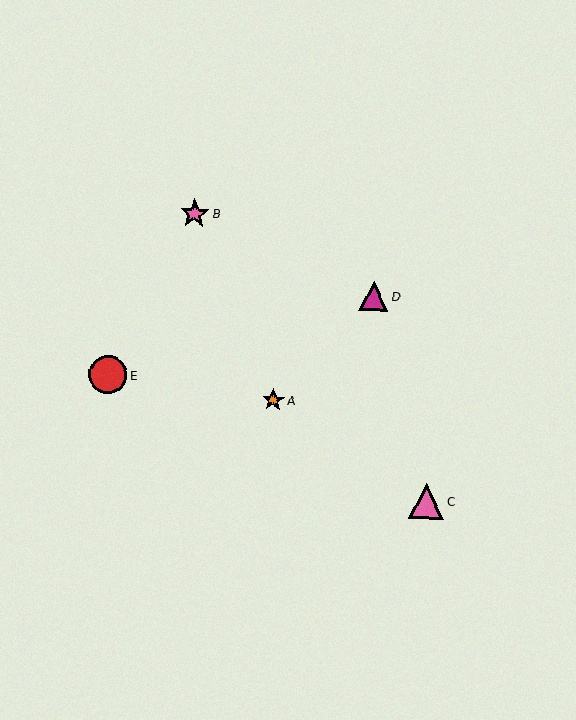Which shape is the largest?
The red circle (labeled E) is the largest.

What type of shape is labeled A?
Shape A is an orange star.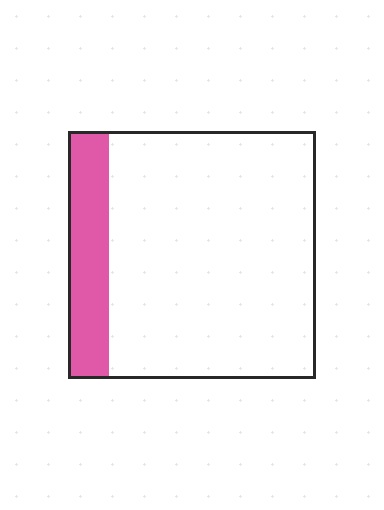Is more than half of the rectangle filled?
No.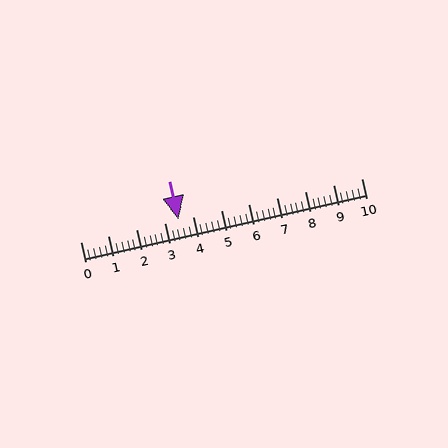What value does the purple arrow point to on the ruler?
The purple arrow points to approximately 3.5.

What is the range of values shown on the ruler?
The ruler shows values from 0 to 10.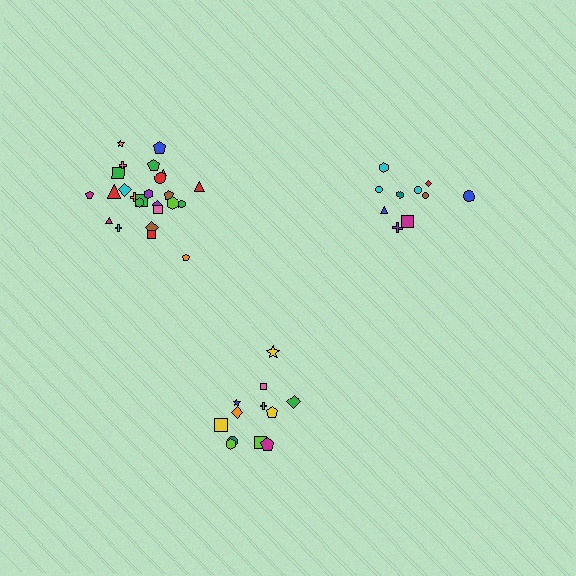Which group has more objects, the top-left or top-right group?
The top-left group.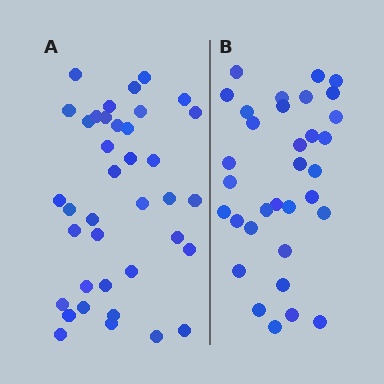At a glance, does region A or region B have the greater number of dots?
Region A (the left region) has more dots.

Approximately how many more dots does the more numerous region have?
Region A has about 5 more dots than region B.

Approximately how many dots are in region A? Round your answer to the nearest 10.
About 40 dots. (The exact count is 38, which rounds to 40.)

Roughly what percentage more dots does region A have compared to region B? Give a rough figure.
About 15% more.